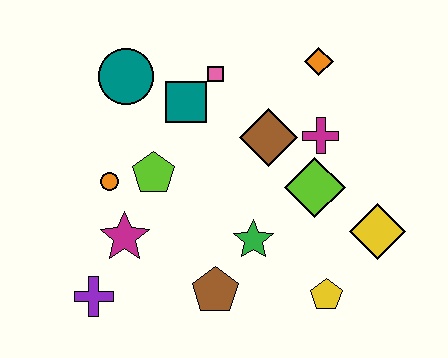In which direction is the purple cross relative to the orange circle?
The purple cross is below the orange circle.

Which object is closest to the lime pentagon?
The orange circle is closest to the lime pentagon.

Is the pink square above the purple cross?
Yes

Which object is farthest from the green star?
The teal circle is farthest from the green star.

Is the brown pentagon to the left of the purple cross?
No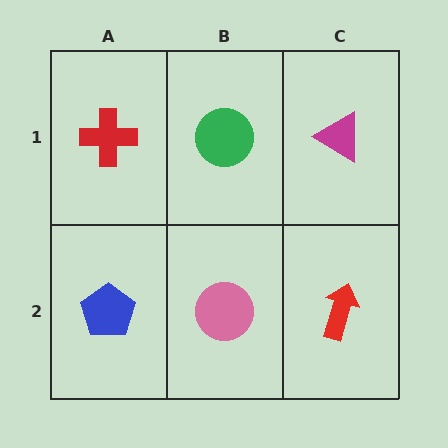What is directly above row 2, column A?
A red cross.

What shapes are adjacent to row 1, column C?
A red arrow (row 2, column C), a green circle (row 1, column B).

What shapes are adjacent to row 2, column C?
A magenta triangle (row 1, column C), a pink circle (row 2, column B).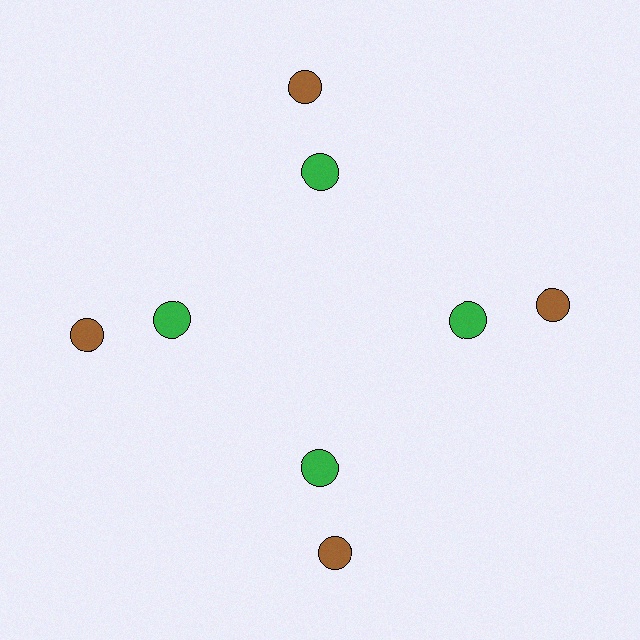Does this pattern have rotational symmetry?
Yes, this pattern has 4-fold rotational symmetry. It looks the same after rotating 90 degrees around the center.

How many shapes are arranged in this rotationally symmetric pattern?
There are 8 shapes, arranged in 4 groups of 2.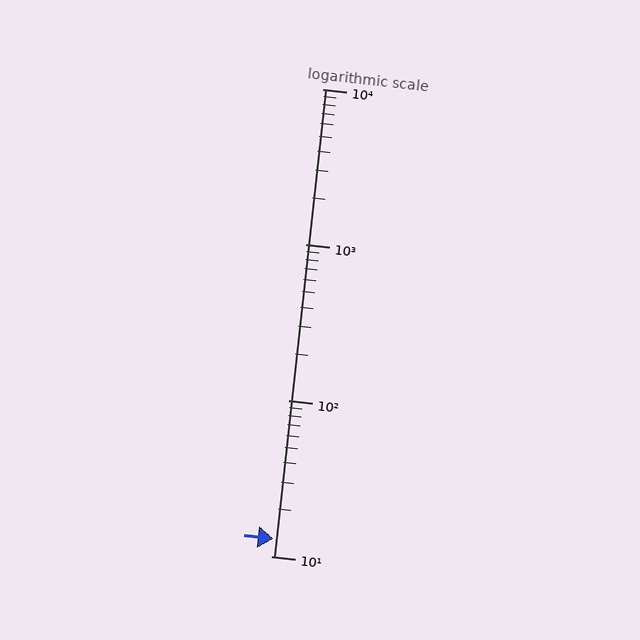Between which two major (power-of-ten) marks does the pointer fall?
The pointer is between 10 and 100.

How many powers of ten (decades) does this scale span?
The scale spans 3 decades, from 10 to 10000.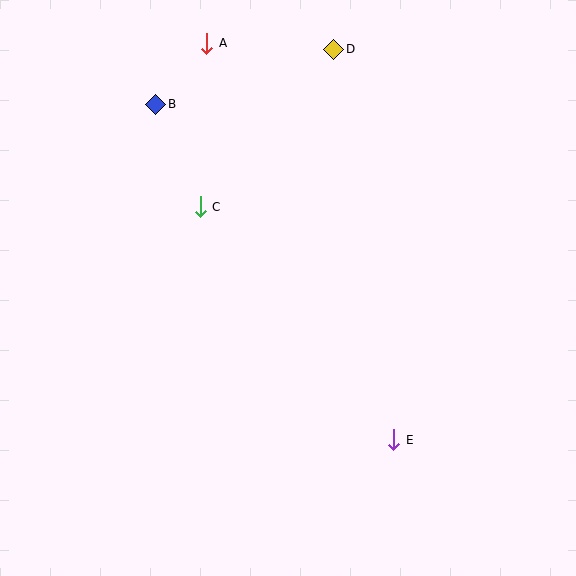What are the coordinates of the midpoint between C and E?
The midpoint between C and E is at (297, 323).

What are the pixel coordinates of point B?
Point B is at (156, 104).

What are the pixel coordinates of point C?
Point C is at (200, 207).